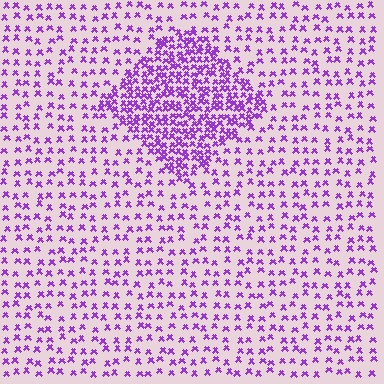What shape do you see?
I see a diamond.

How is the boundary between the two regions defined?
The boundary is defined by a change in element density (approximately 2.5x ratio). All elements are the same color, size, and shape.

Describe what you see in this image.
The image contains small purple elements arranged at two different densities. A diamond-shaped region is visible where the elements are more densely packed than the surrounding area.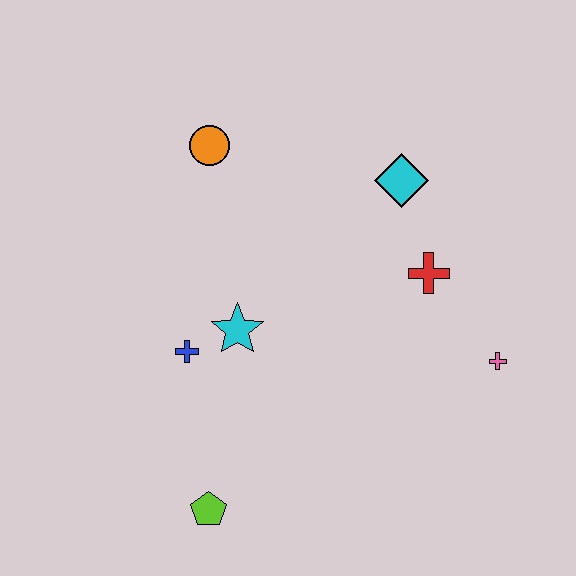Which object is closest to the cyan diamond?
The red cross is closest to the cyan diamond.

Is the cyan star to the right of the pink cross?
No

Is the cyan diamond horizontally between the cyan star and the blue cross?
No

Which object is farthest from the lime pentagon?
The cyan diamond is farthest from the lime pentagon.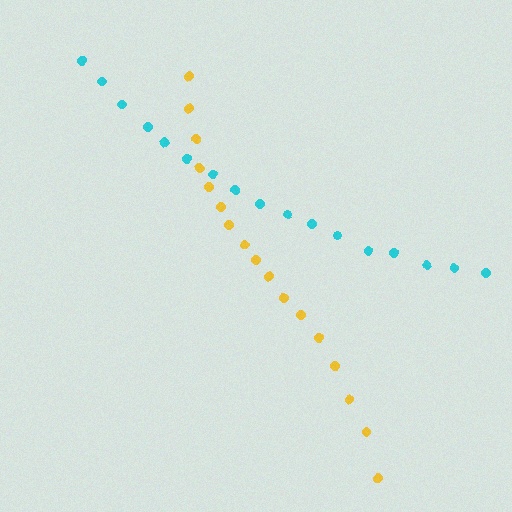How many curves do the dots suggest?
There are 2 distinct paths.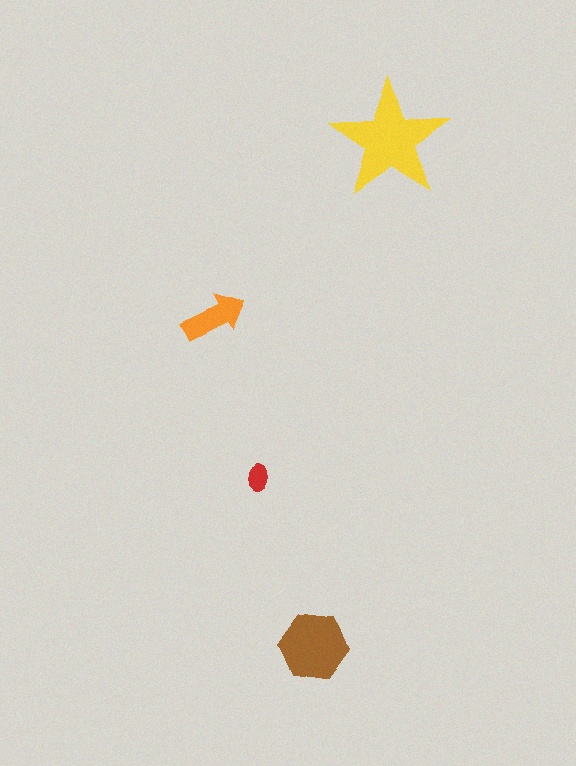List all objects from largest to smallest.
The yellow star, the brown hexagon, the orange arrow, the red ellipse.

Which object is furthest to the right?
The yellow star is rightmost.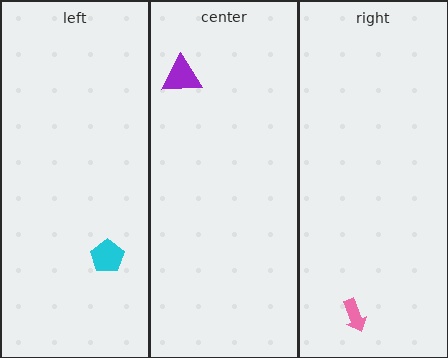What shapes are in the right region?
The pink arrow.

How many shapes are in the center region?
1.